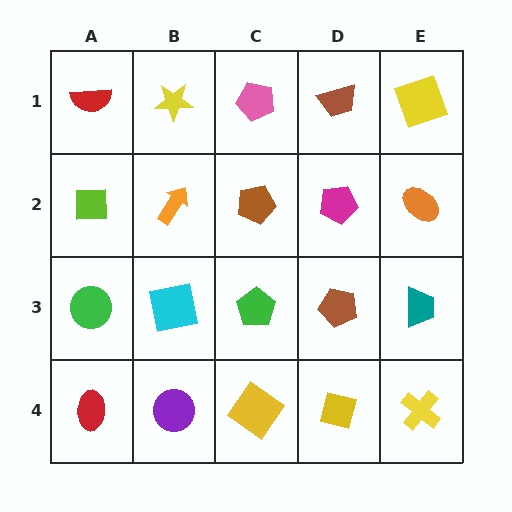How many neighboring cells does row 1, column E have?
2.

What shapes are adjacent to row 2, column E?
A yellow square (row 1, column E), a teal trapezoid (row 3, column E), a magenta pentagon (row 2, column D).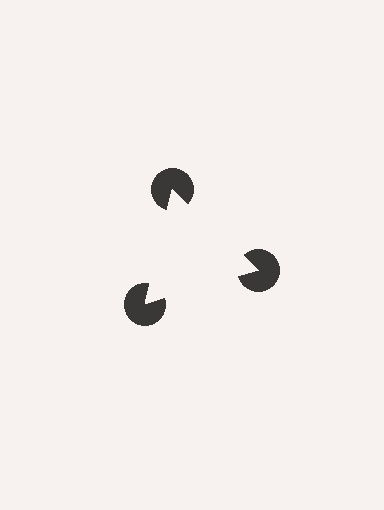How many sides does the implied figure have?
3 sides.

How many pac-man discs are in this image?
There are 3 — one at each vertex of the illusory triangle.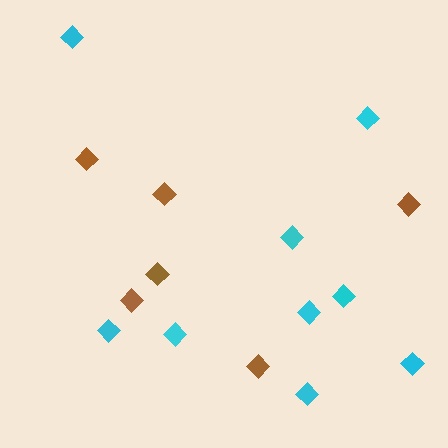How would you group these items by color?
There are 2 groups: one group of brown diamonds (6) and one group of cyan diamonds (9).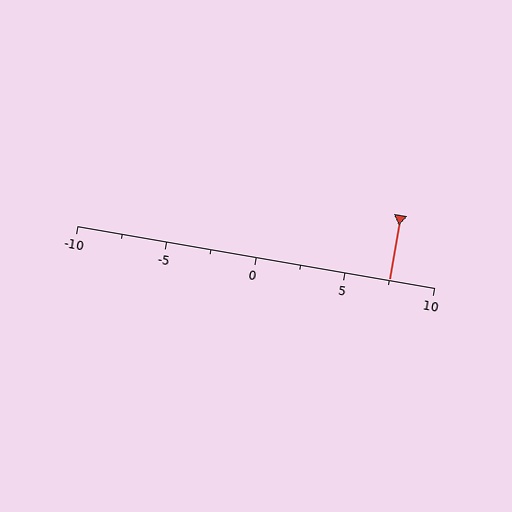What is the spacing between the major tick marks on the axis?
The major ticks are spaced 5 apart.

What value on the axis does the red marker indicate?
The marker indicates approximately 7.5.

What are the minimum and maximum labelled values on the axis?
The axis runs from -10 to 10.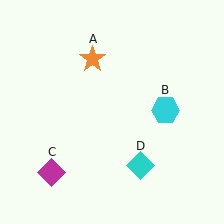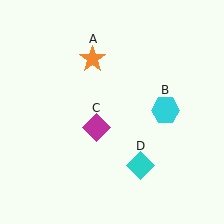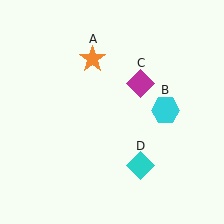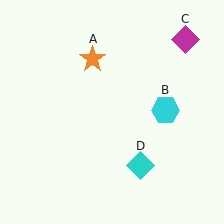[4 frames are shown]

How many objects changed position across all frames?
1 object changed position: magenta diamond (object C).